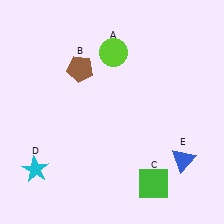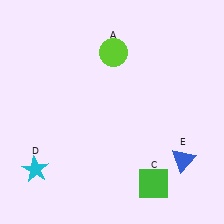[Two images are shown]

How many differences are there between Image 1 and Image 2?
There is 1 difference between the two images.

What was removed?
The brown pentagon (B) was removed in Image 2.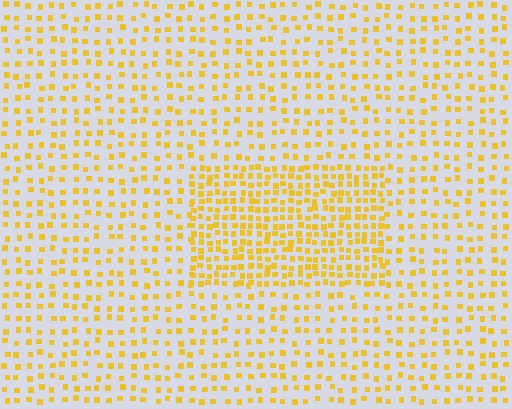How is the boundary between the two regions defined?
The boundary is defined by a change in element density (approximately 2.0x ratio). All elements are the same color, size, and shape.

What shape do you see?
I see a rectangle.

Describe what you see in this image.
The image contains small yellow elements arranged at two different densities. A rectangle-shaped region is visible where the elements are more densely packed than the surrounding area.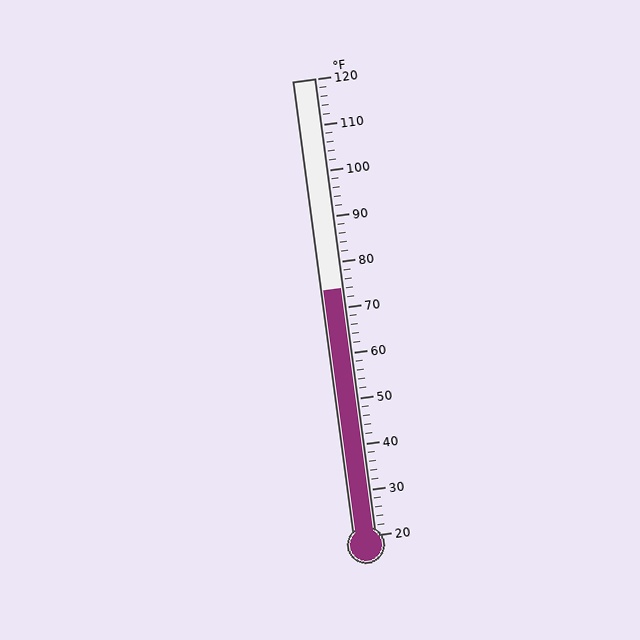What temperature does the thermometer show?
The thermometer shows approximately 74°F.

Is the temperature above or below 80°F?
The temperature is below 80°F.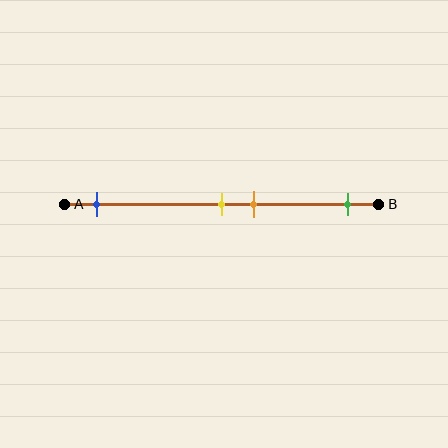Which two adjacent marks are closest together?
The yellow and orange marks are the closest adjacent pair.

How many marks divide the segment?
There are 4 marks dividing the segment.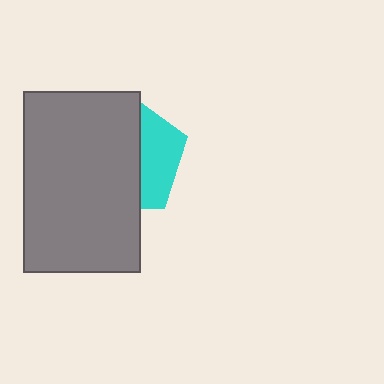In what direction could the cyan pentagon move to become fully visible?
The cyan pentagon could move right. That would shift it out from behind the gray rectangle entirely.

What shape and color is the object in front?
The object in front is a gray rectangle.